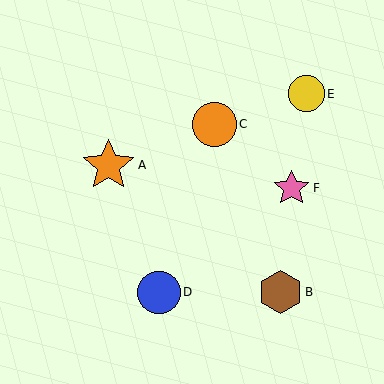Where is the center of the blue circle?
The center of the blue circle is at (159, 292).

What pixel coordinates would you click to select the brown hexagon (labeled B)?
Click at (281, 292) to select the brown hexagon B.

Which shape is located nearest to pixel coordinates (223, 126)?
The orange circle (labeled C) at (214, 124) is nearest to that location.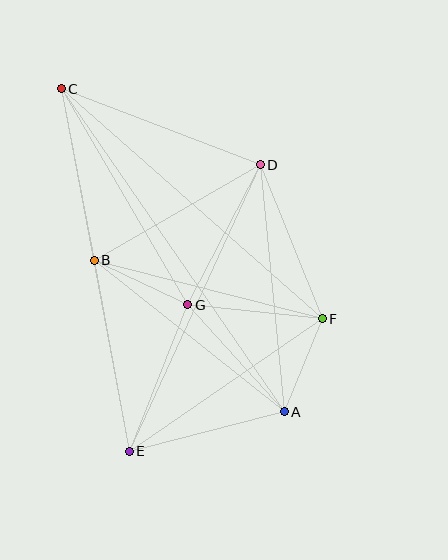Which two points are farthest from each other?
Points A and C are farthest from each other.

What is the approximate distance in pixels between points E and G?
The distance between E and G is approximately 158 pixels.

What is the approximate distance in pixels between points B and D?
The distance between B and D is approximately 192 pixels.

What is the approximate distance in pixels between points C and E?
The distance between C and E is approximately 369 pixels.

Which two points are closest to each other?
Points A and F are closest to each other.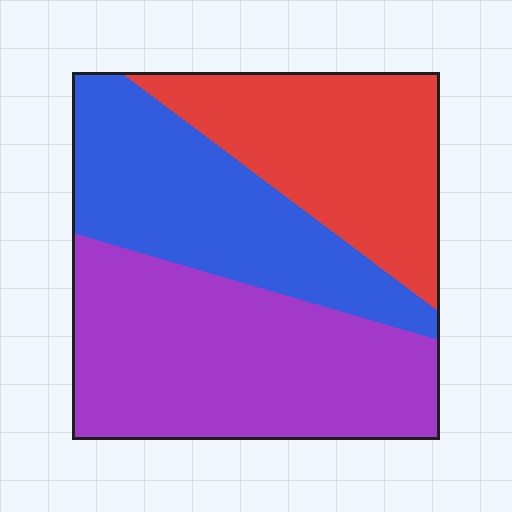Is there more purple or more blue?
Purple.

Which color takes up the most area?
Purple, at roughly 40%.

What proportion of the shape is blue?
Blue takes up about one third (1/3) of the shape.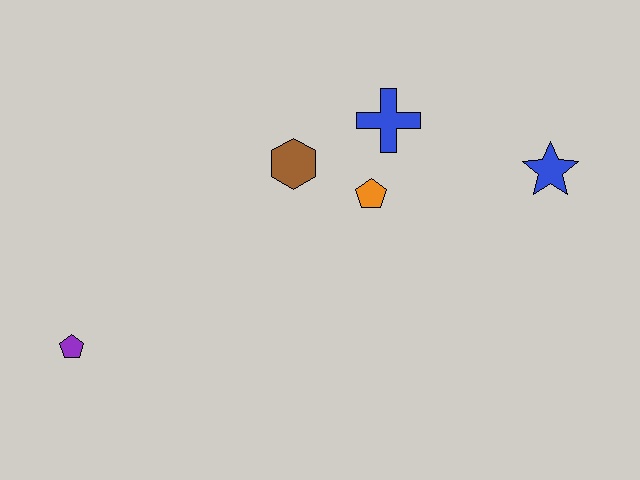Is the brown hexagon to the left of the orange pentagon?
Yes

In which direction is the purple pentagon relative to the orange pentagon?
The purple pentagon is to the left of the orange pentagon.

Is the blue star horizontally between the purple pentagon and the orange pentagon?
No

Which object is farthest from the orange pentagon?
The purple pentagon is farthest from the orange pentagon.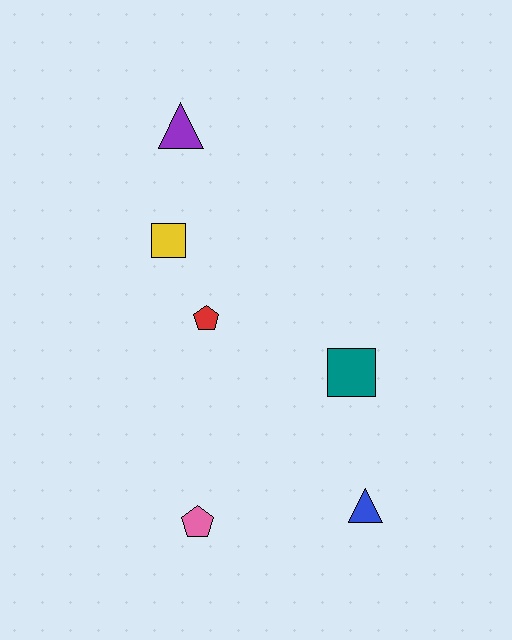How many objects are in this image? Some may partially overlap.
There are 6 objects.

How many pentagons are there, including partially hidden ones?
There are 2 pentagons.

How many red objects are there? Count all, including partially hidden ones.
There is 1 red object.